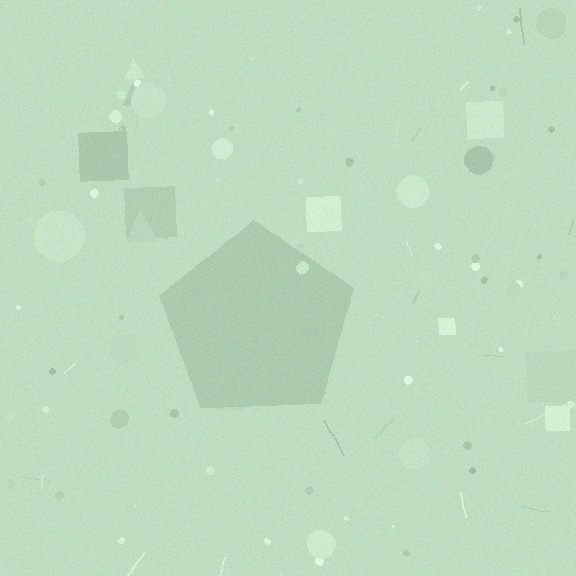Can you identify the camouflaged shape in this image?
The camouflaged shape is a pentagon.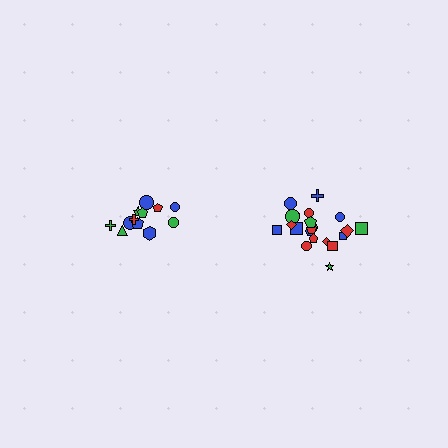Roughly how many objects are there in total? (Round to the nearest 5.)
Roughly 35 objects in total.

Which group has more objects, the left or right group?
The right group.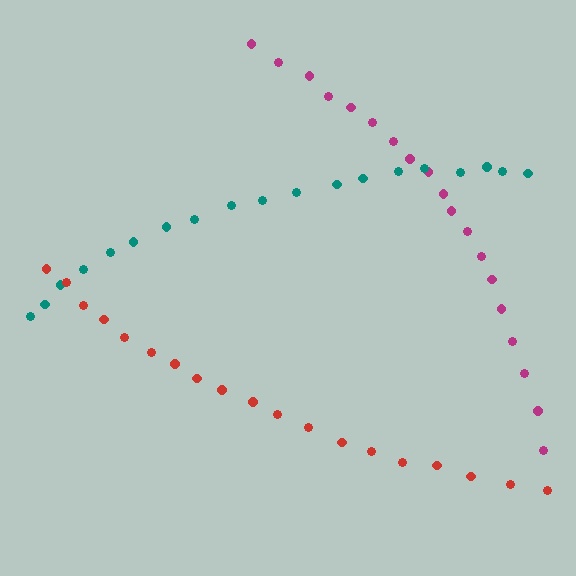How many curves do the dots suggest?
There are 3 distinct paths.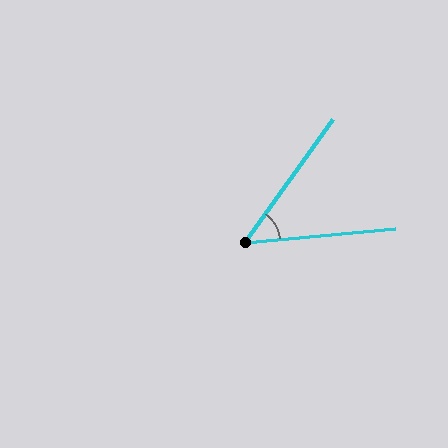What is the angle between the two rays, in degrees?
Approximately 49 degrees.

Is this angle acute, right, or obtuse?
It is acute.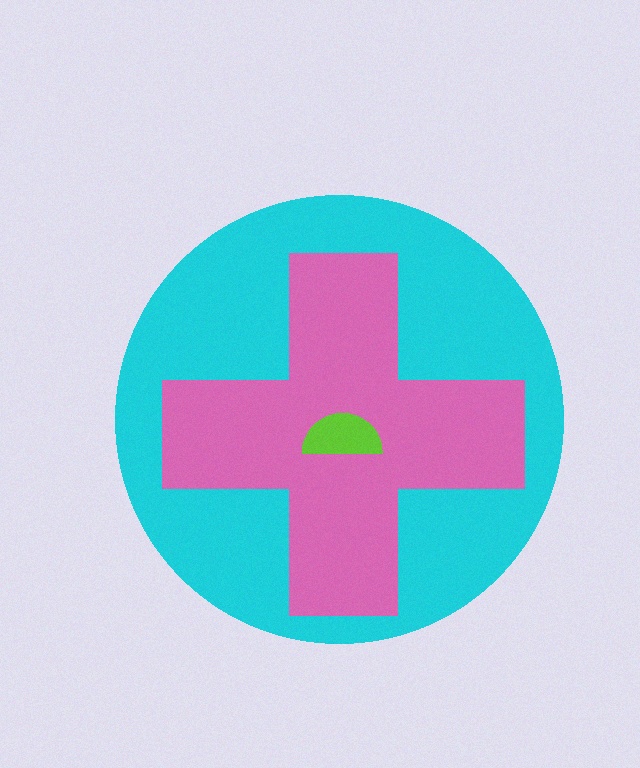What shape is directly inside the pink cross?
The lime semicircle.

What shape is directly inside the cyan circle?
The pink cross.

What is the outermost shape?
The cyan circle.